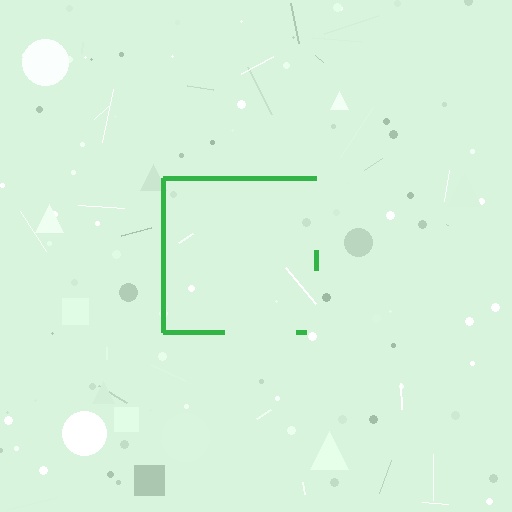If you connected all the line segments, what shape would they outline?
They would outline a square.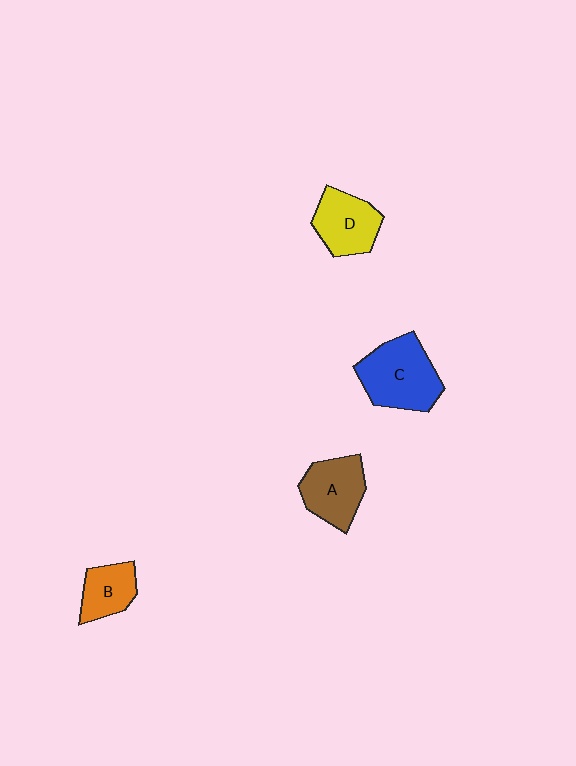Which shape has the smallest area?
Shape B (orange).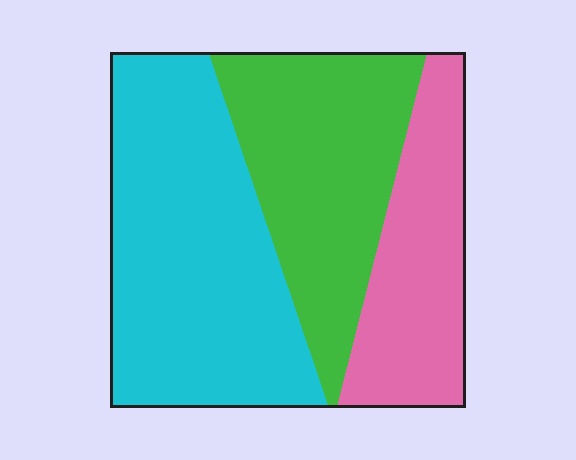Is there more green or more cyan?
Cyan.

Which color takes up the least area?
Pink, at roughly 25%.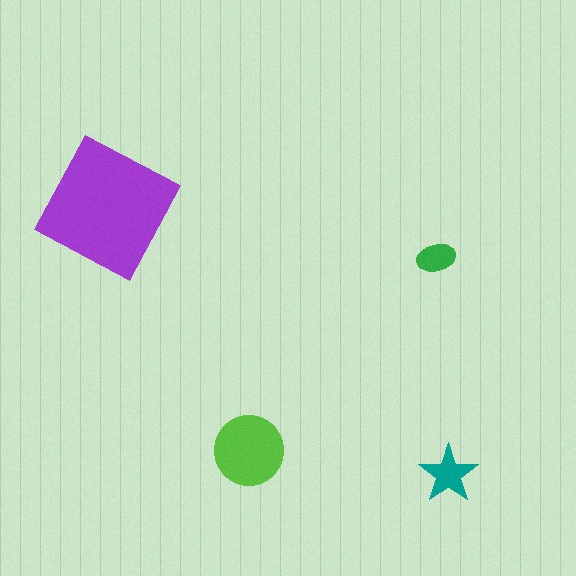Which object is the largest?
The purple square.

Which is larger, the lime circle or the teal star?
The lime circle.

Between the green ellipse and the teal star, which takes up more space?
The teal star.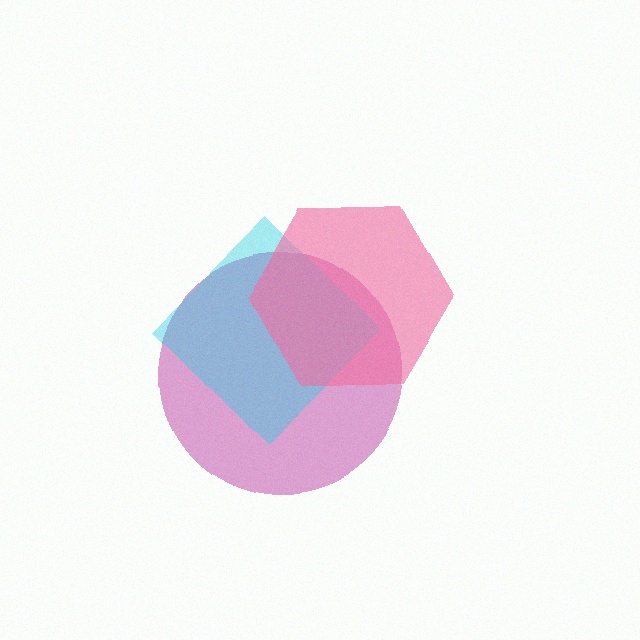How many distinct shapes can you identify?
There are 3 distinct shapes: a magenta circle, a cyan diamond, a pink hexagon.